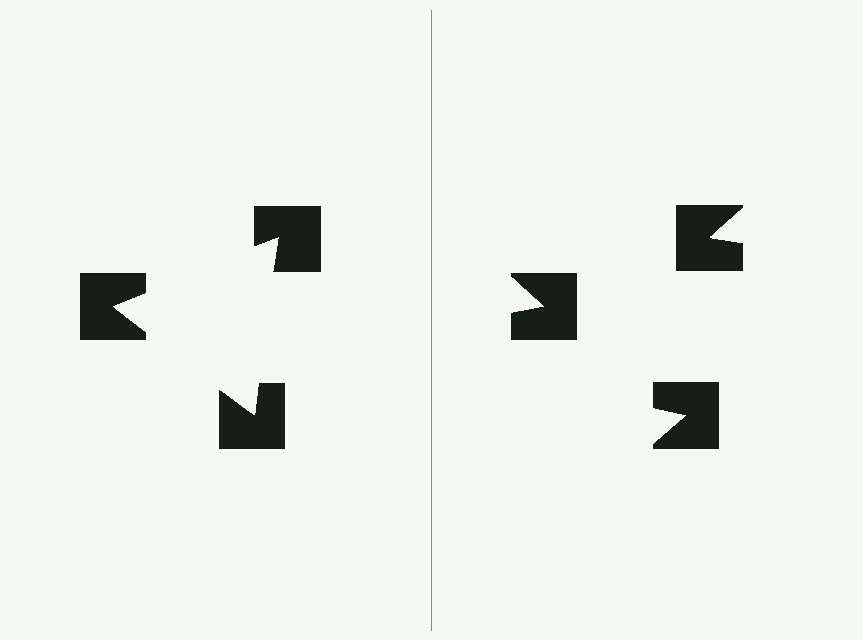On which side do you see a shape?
An illusory triangle appears on the left side. On the right side the wedge cuts are rotated, so no coherent shape forms.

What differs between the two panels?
The notched squares are positioned identically on both sides; only the wedge orientations differ. On the left they align to a triangle; on the right they are misaligned.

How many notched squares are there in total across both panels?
6 — 3 on each side.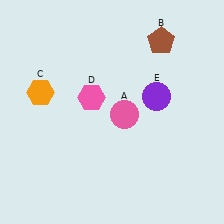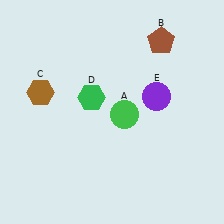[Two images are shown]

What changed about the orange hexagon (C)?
In Image 1, C is orange. In Image 2, it changed to brown.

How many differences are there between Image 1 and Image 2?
There are 3 differences between the two images.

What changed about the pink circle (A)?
In Image 1, A is pink. In Image 2, it changed to green.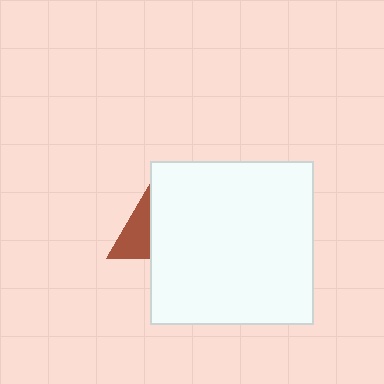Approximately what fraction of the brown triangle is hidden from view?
Roughly 56% of the brown triangle is hidden behind the white square.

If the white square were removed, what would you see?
You would see the complete brown triangle.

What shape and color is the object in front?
The object in front is a white square.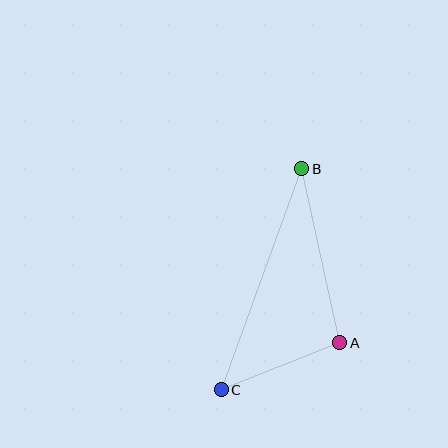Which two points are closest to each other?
Points A and C are closest to each other.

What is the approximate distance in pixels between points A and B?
The distance between A and B is approximately 178 pixels.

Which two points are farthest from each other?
Points B and C are farthest from each other.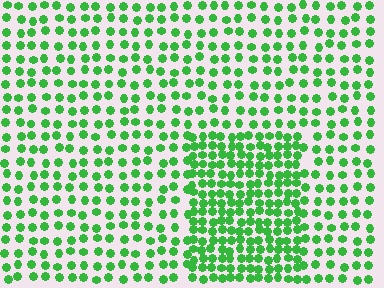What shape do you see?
I see a rectangle.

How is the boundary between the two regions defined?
The boundary is defined by a change in element density (approximately 1.9x ratio). All elements are the same color, size, and shape.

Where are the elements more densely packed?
The elements are more densely packed inside the rectangle boundary.